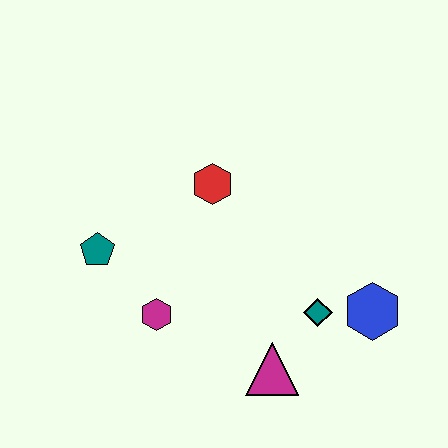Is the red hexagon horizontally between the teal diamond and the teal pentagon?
Yes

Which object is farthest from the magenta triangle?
The teal pentagon is farthest from the magenta triangle.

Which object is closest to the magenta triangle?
The teal diamond is closest to the magenta triangle.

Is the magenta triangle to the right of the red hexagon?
Yes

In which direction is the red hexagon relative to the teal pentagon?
The red hexagon is to the right of the teal pentagon.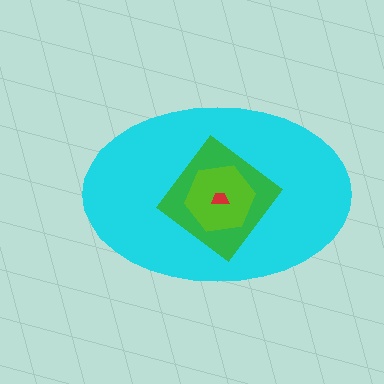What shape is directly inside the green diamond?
The lime hexagon.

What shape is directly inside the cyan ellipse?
The green diamond.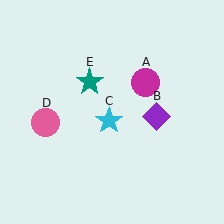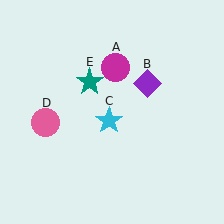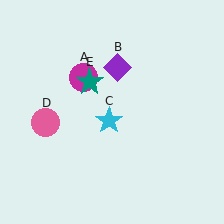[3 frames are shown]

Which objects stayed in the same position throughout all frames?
Cyan star (object C) and pink circle (object D) and teal star (object E) remained stationary.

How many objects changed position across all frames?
2 objects changed position: magenta circle (object A), purple diamond (object B).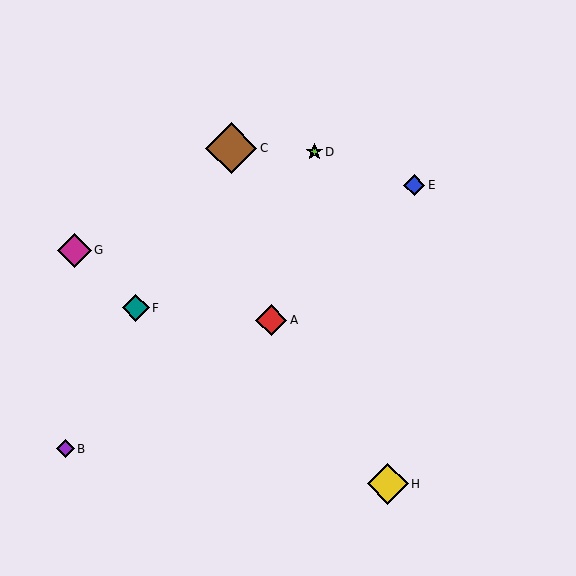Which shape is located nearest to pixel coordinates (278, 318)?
The red diamond (labeled A) at (271, 320) is nearest to that location.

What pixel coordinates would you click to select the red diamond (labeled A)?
Click at (271, 320) to select the red diamond A.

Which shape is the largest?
The brown diamond (labeled C) is the largest.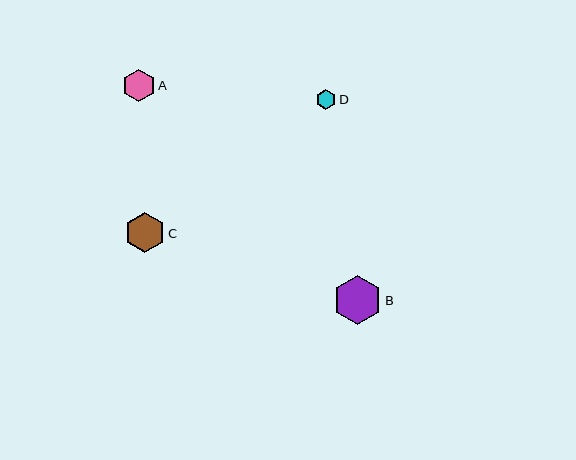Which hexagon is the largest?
Hexagon B is the largest with a size of approximately 49 pixels.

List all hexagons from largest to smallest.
From largest to smallest: B, C, A, D.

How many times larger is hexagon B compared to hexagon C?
Hexagon B is approximately 1.2 times the size of hexagon C.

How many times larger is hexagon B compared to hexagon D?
Hexagon B is approximately 2.4 times the size of hexagon D.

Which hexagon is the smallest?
Hexagon D is the smallest with a size of approximately 20 pixels.